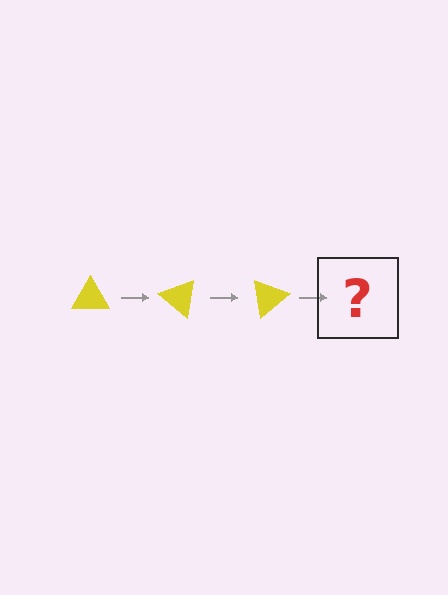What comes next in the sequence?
The next element should be a yellow triangle rotated 120 degrees.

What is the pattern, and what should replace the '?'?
The pattern is that the triangle rotates 40 degrees each step. The '?' should be a yellow triangle rotated 120 degrees.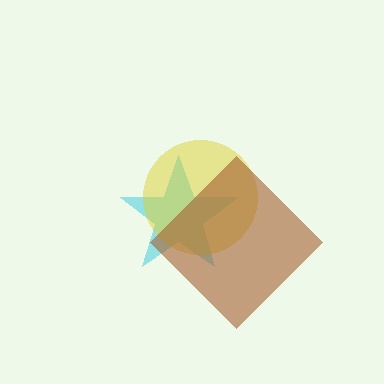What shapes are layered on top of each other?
The layered shapes are: a cyan star, a yellow circle, a brown diamond.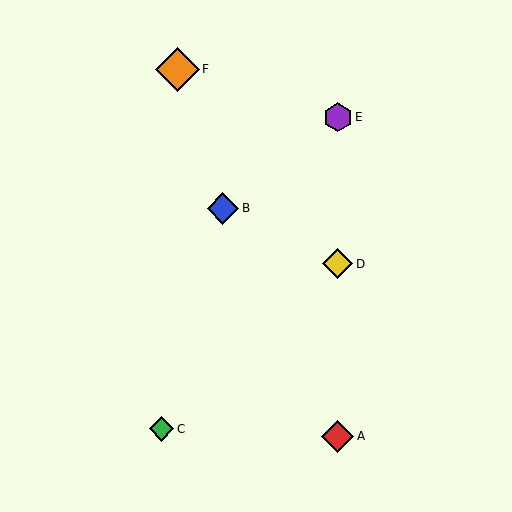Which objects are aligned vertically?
Objects A, D, E are aligned vertically.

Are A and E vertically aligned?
Yes, both are at x≈338.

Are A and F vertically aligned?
No, A is at x≈338 and F is at x≈178.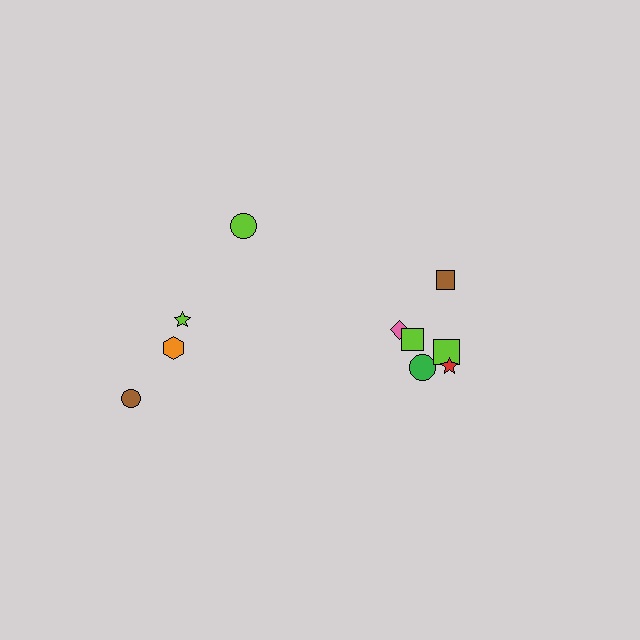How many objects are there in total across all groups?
There are 10 objects.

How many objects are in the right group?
There are 6 objects.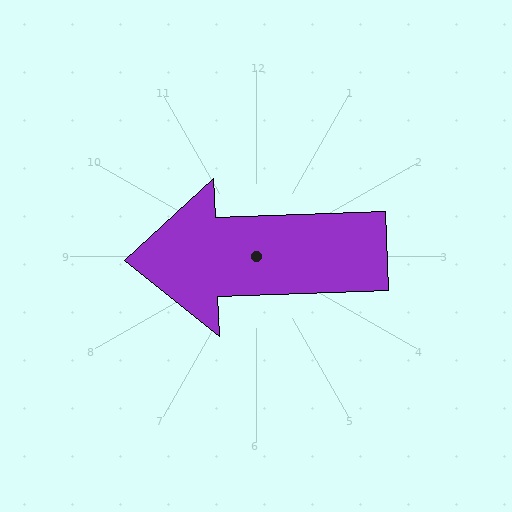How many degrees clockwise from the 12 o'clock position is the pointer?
Approximately 268 degrees.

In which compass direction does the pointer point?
West.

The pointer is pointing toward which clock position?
Roughly 9 o'clock.